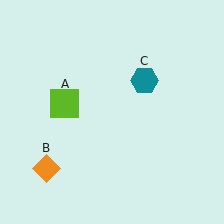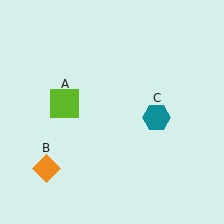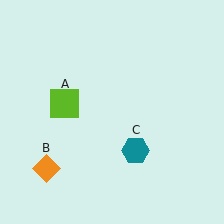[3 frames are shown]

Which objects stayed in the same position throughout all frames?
Lime square (object A) and orange diamond (object B) remained stationary.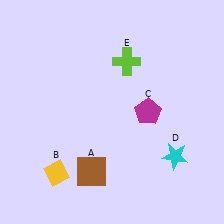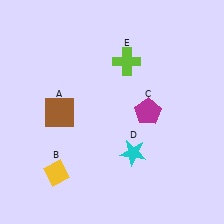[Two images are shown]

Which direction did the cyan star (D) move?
The cyan star (D) moved left.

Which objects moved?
The objects that moved are: the brown square (A), the cyan star (D).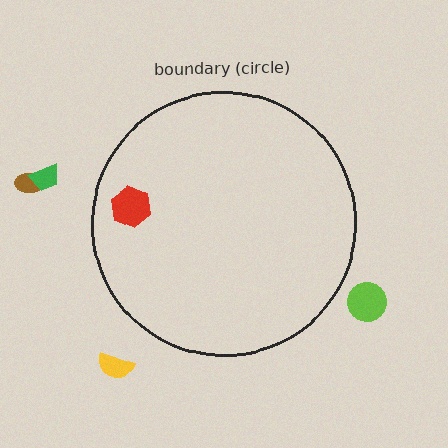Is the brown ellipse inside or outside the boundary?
Outside.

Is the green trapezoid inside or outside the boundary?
Outside.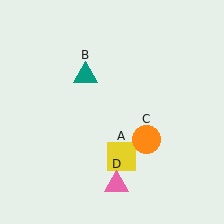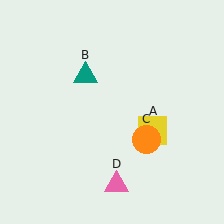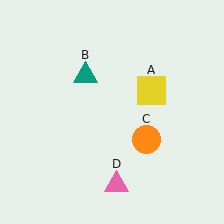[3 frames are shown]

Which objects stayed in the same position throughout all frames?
Teal triangle (object B) and orange circle (object C) and pink triangle (object D) remained stationary.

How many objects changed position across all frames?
1 object changed position: yellow square (object A).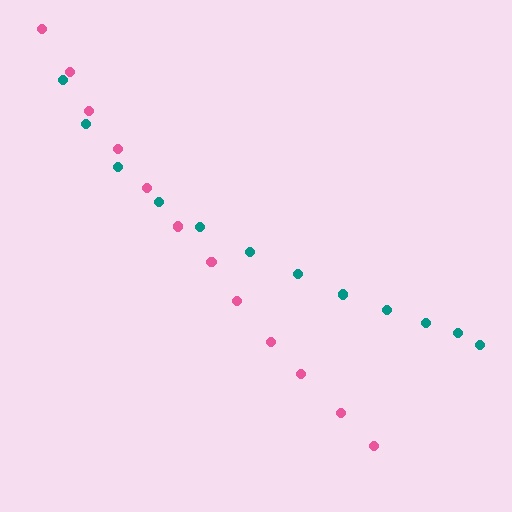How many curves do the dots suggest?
There are 2 distinct paths.